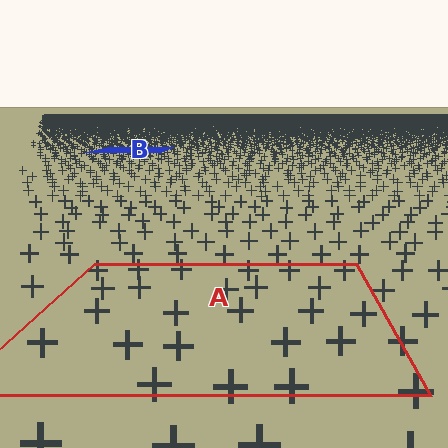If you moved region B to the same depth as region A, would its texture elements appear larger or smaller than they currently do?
They would appear larger. At a closer depth, the same texture elements are projected at a bigger on-screen size.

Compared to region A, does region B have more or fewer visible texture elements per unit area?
Region B has more texture elements per unit area — they are packed more densely because it is farther away.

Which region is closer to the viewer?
Region A is closer. The texture elements there are larger and more spread out.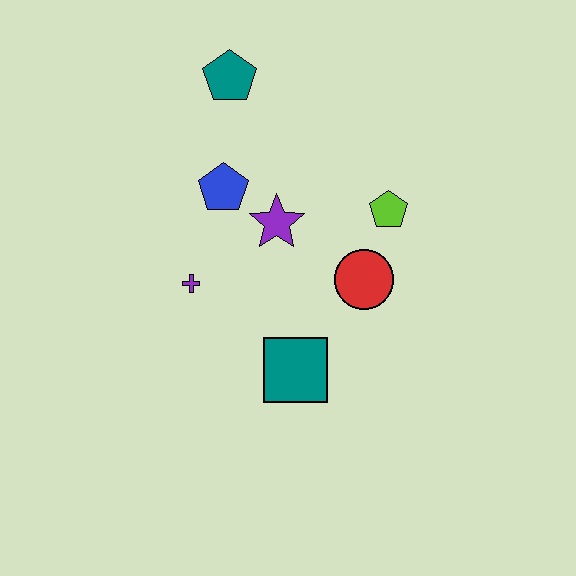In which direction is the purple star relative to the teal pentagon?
The purple star is below the teal pentagon.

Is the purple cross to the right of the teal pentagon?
No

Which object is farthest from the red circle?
The teal pentagon is farthest from the red circle.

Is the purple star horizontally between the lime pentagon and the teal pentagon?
Yes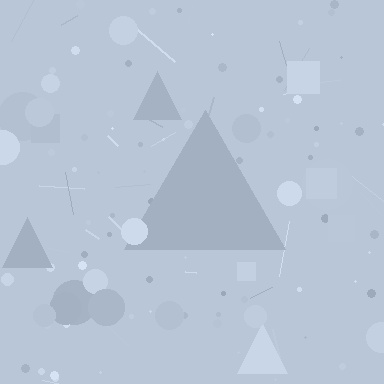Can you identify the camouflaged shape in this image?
The camouflaged shape is a triangle.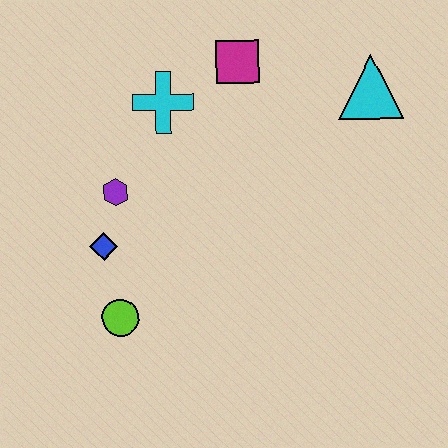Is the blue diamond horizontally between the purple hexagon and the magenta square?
No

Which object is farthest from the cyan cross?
The lime circle is farthest from the cyan cross.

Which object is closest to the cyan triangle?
The magenta square is closest to the cyan triangle.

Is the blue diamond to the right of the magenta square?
No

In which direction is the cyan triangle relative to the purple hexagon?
The cyan triangle is to the right of the purple hexagon.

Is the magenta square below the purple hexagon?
No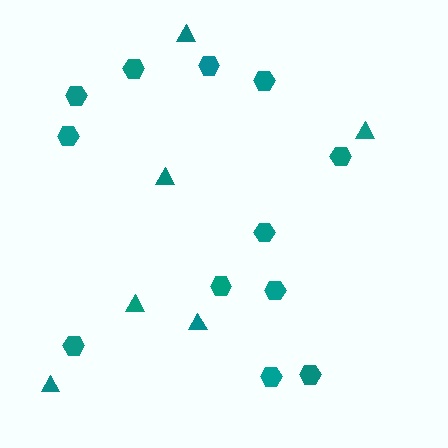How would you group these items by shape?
There are 2 groups: one group of triangles (6) and one group of hexagons (12).